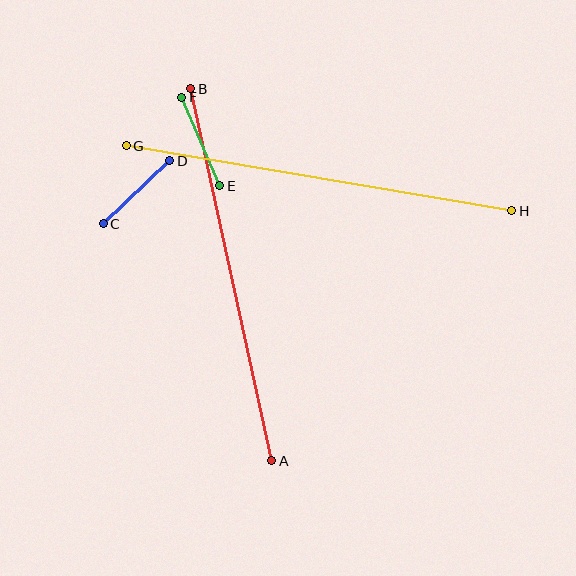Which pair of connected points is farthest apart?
Points G and H are farthest apart.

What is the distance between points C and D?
The distance is approximately 92 pixels.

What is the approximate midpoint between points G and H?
The midpoint is at approximately (319, 178) pixels.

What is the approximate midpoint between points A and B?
The midpoint is at approximately (231, 275) pixels.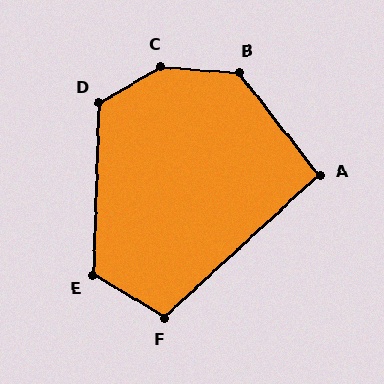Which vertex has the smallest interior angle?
A, at approximately 95 degrees.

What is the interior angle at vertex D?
Approximately 122 degrees (obtuse).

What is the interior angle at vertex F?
Approximately 106 degrees (obtuse).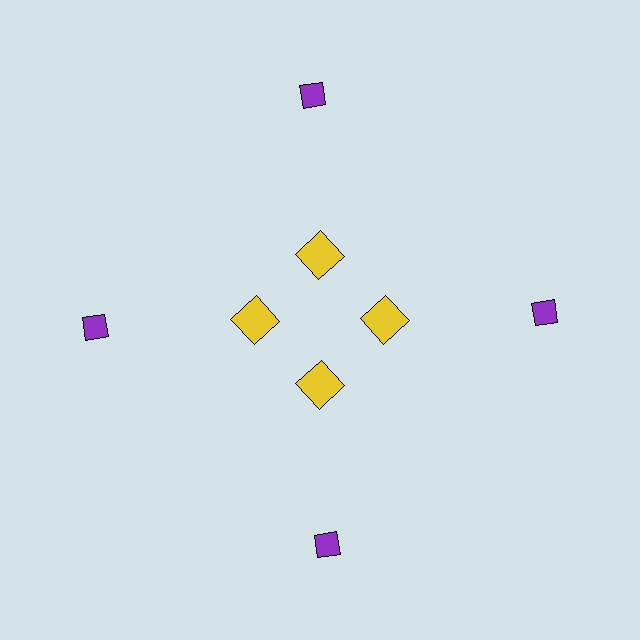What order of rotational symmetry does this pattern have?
This pattern has 4-fold rotational symmetry.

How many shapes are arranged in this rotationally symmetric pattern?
There are 8 shapes, arranged in 4 groups of 2.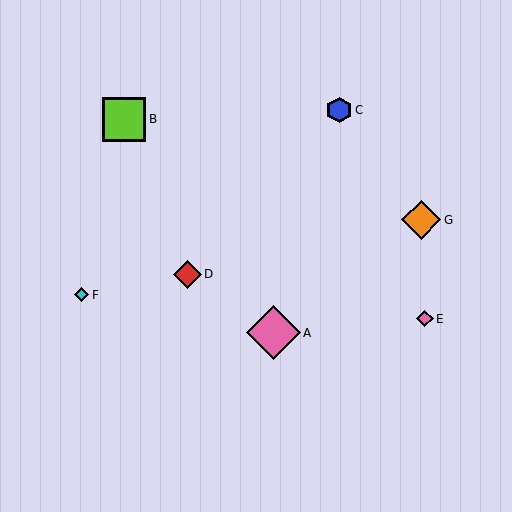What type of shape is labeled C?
Shape C is a blue hexagon.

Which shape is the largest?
The pink diamond (labeled A) is the largest.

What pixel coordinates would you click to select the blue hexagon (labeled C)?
Click at (339, 110) to select the blue hexagon C.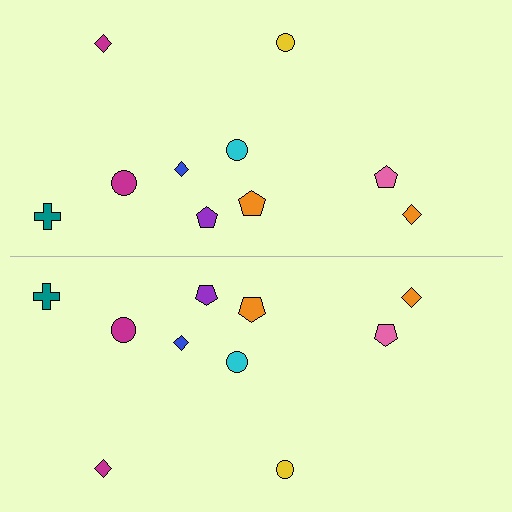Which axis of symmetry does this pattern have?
The pattern has a horizontal axis of symmetry running through the center of the image.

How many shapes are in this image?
There are 20 shapes in this image.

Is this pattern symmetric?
Yes, this pattern has bilateral (reflection) symmetry.